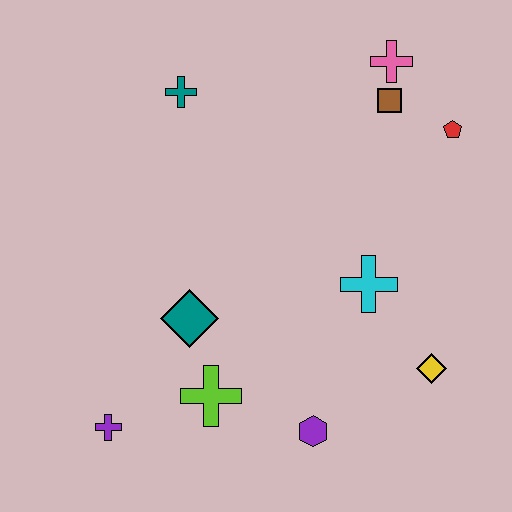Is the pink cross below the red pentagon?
No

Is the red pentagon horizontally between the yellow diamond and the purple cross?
No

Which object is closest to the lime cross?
The teal diamond is closest to the lime cross.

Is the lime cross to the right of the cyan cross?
No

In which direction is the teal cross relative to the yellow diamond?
The teal cross is above the yellow diamond.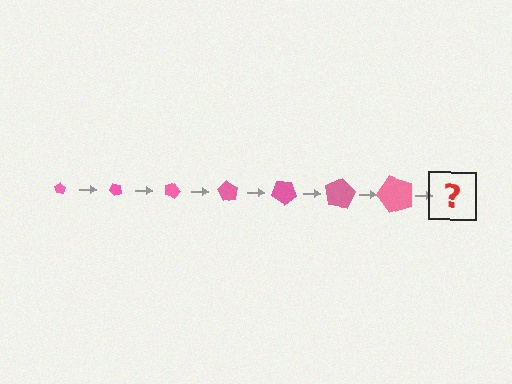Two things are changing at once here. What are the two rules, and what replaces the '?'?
The two rules are that the pentagon grows larger each step and it rotates 45 degrees each step. The '?' should be a pentagon, larger than the previous one and rotated 315 degrees from the start.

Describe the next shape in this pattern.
It should be a pentagon, larger than the previous one and rotated 315 degrees from the start.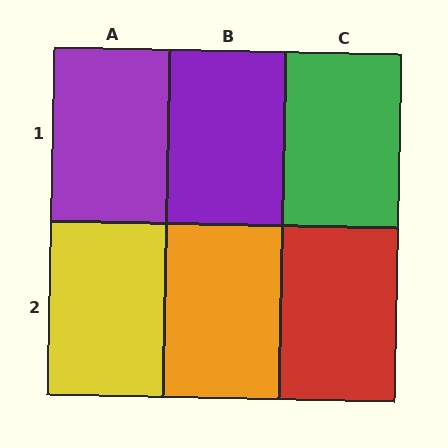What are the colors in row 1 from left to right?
Purple, purple, green.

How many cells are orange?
1 cell is orange.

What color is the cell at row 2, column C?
Red.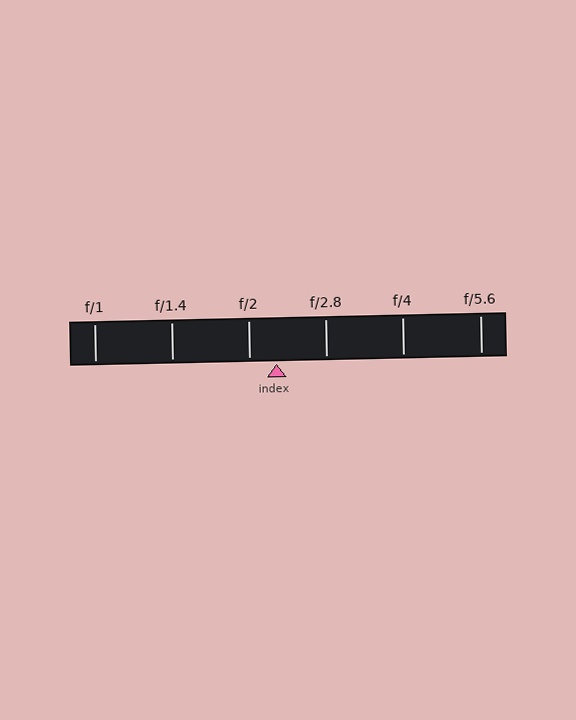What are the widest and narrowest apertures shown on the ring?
The widest aperture shown is f/1 and the narrowest is f/5.6.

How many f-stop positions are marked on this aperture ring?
There are 6 f-stop positions marked.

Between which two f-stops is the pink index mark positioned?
The index mark is between f/2 and f/2.8.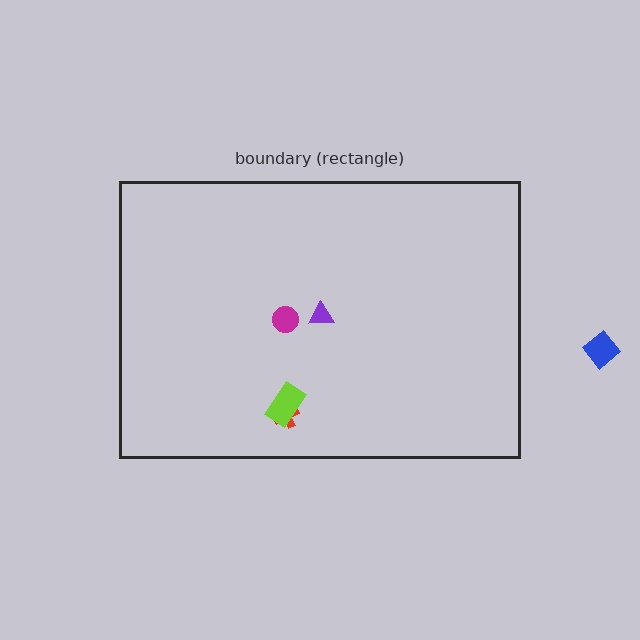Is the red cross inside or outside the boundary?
Inside.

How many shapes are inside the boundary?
4 inside, 1 outside.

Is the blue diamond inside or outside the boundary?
Outside.